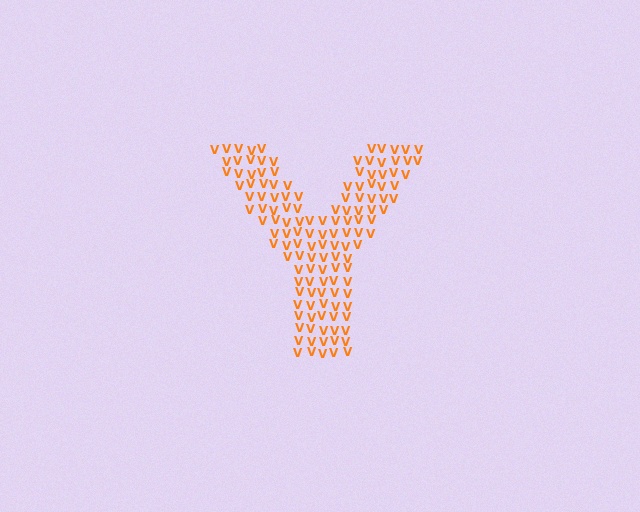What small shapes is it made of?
It is made of small letter V's.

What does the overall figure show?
The overall figure shows the letter Y.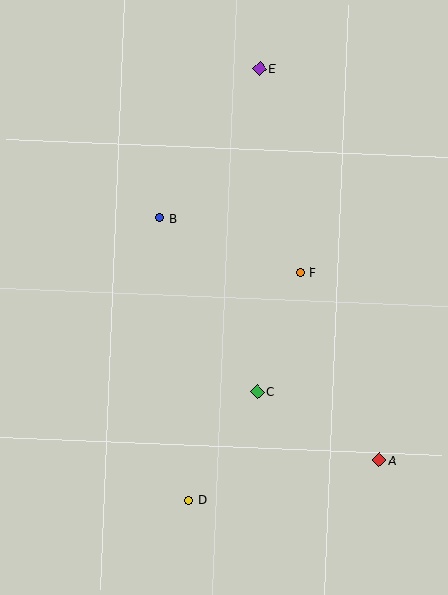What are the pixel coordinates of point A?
Point A is at (379, 460).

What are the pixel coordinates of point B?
Point B is at (160, 218).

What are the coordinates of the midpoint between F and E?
The midpoint between F and E is at (280, 171).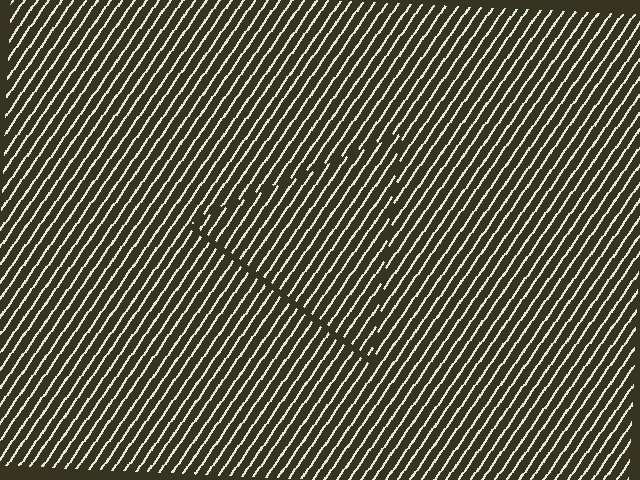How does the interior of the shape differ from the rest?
The interior of the shape contains the same grating, shifted by half a period — the contour is defined by the phase discontinuity where line-ends from the inner and outer gratings abut.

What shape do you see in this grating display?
An illusory triangle. The interior of the shape contains the same grating, shifted by half a period — the contour is defined by the phase discontinuity where line-ends from the inner and outer gratings abut.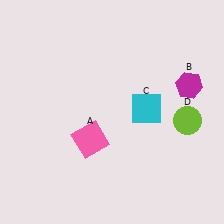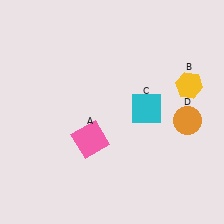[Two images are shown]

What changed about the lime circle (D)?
In Image 1, D is lime. In Image 2, it changed to orange.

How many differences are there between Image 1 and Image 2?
There are 2 differences between the two images.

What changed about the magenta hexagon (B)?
In Image 1, B is magenta. In Image 2, it changed to yellow.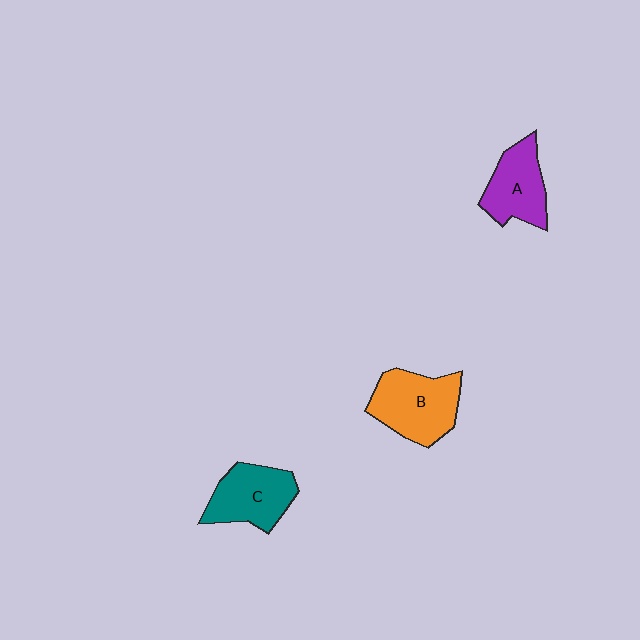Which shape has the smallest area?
Shape A (purple).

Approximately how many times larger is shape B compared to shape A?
Approximately 1.3 times.